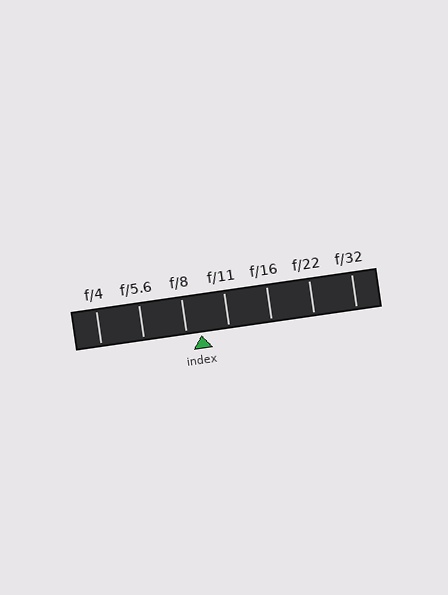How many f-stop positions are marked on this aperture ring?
There are 7 f-stop positions marked.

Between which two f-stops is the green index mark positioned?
The index mark is between f/8 and f/11.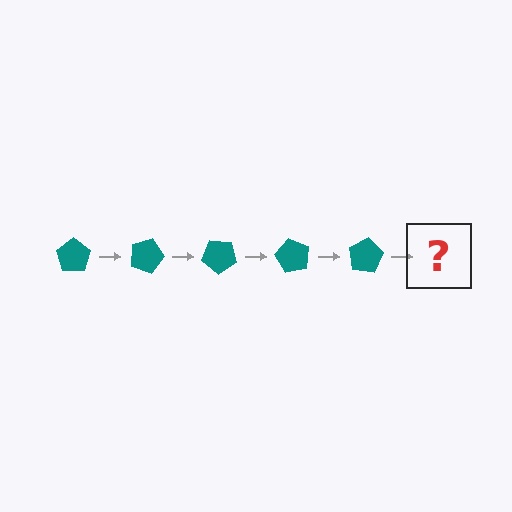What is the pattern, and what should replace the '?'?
The pattern is that the pentagon rotates 20 degrees each step. The '?' should be a teal pentagon rotated 100 degrees.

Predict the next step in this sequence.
The next step is a teal pentagon rotated 100 degrees.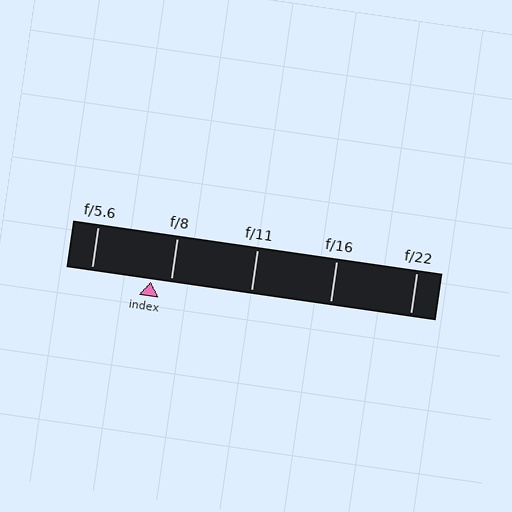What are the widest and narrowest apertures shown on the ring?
The widest aperture shown is f/5.6 and the narrowest is f/22.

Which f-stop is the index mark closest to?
The index mark is closest to f/8.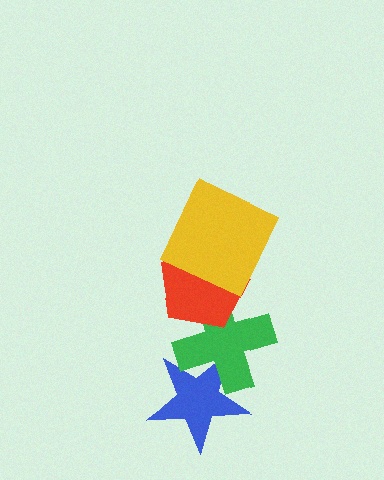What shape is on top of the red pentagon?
The yellow square is on top of the red pentagon.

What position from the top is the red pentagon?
The red pentagon is 2nd from the top.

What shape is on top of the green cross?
The red pentagon is on top of the green cross.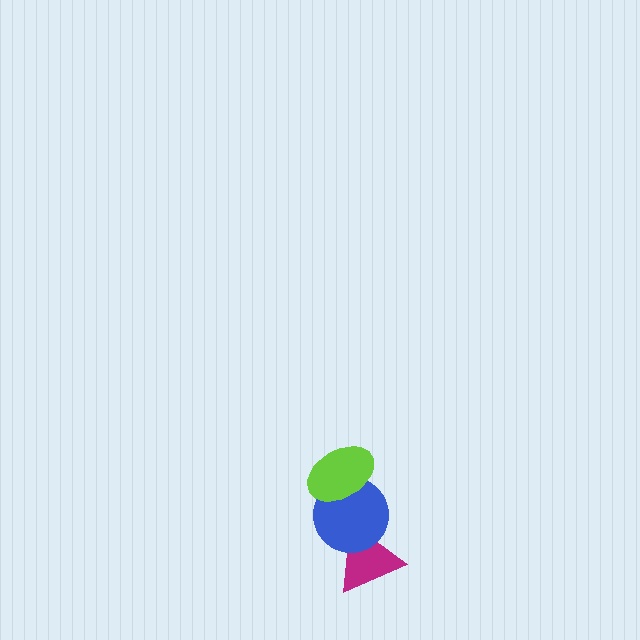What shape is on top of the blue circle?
The lime ellipse is on top of the blue circle.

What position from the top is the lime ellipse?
The lime ellipse is 1st from the top.